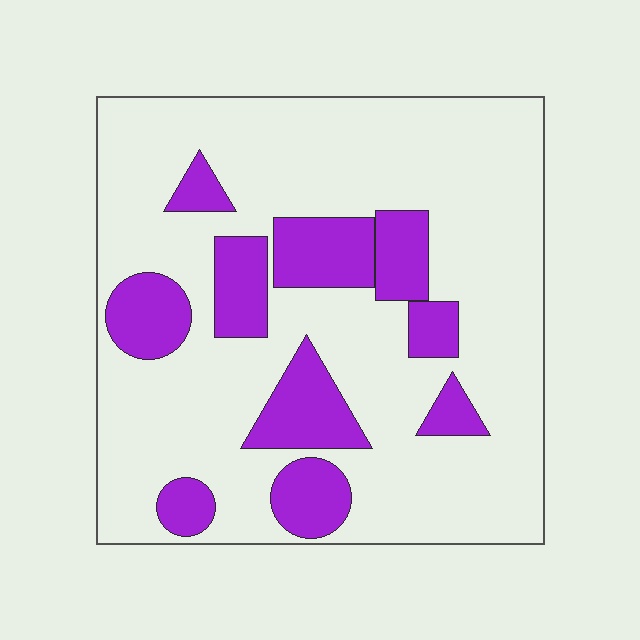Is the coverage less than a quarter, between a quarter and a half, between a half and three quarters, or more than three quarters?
Less than a quarter.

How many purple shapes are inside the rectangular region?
10.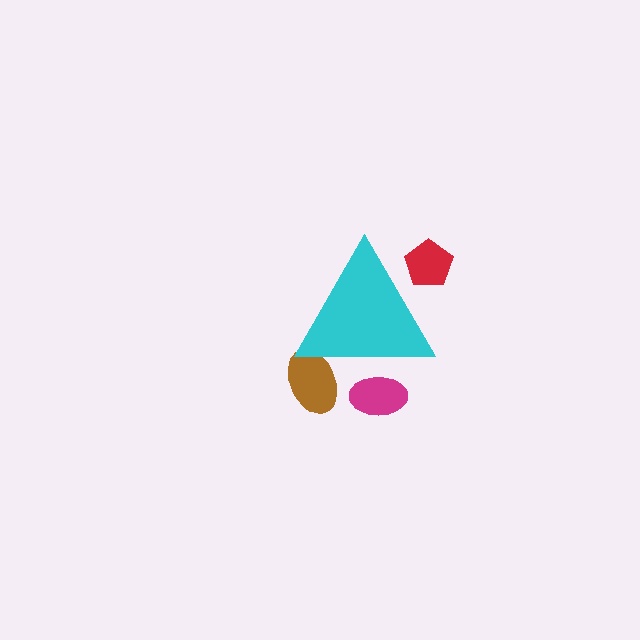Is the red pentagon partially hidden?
Yes, the red pentagon is partially hidden behind the cyan triangle.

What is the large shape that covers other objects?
A cyan triangle.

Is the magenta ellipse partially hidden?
Yes, the magenta ellipse is partially hidden behind the cyan triangle.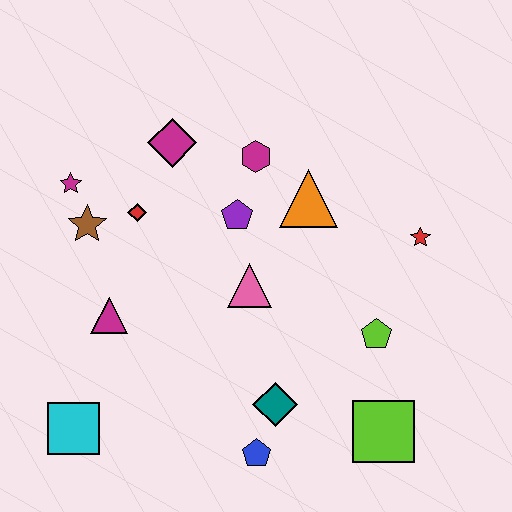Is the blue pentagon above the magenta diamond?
No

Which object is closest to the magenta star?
The brown star is closest to the magenta star.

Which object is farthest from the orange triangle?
The cyan square is farthest from the orange triangle.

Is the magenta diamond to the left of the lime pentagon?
Yes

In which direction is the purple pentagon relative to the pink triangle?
The purple pentagon is above the pink triangle.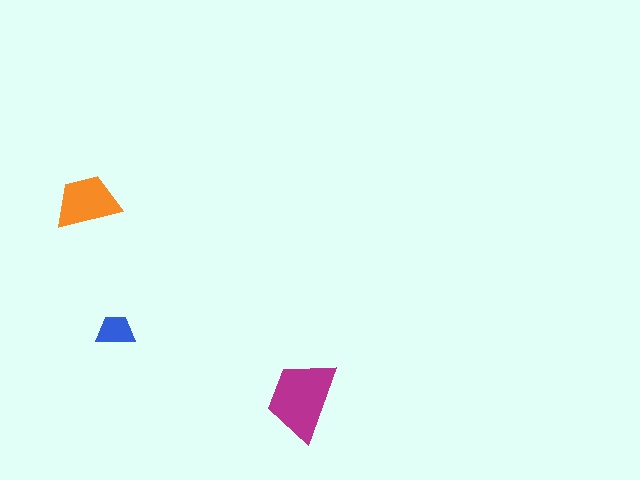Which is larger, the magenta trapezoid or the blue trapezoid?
The magenta one.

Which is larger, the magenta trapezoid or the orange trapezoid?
The magenta one.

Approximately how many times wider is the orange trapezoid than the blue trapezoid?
About 1.5 times wider.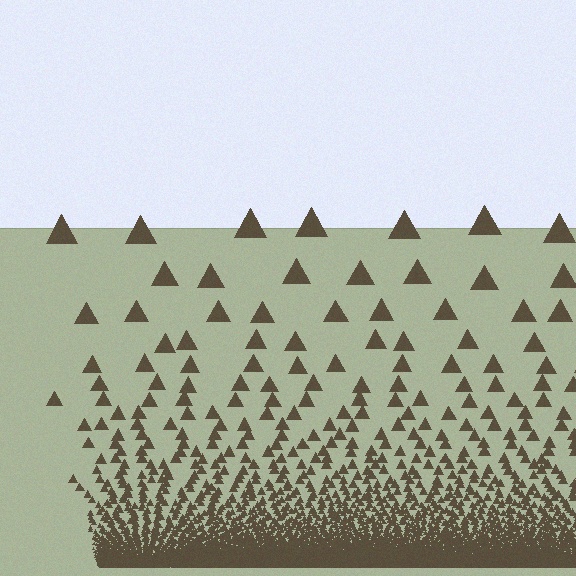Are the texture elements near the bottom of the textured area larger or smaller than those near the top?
Smaller. The gradient is inverted — elements near the bottom are smaller and denser.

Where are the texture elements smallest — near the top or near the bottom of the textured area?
Near the bottom.